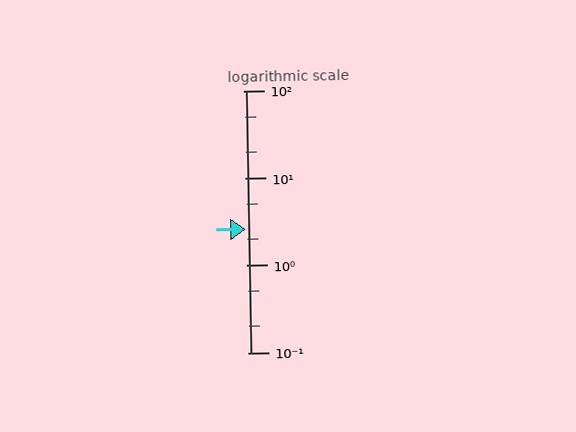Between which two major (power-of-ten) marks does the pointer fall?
The pointer is between 1 and 10.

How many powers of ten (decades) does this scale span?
The scale spans 3 decades, from 0.1 to 100.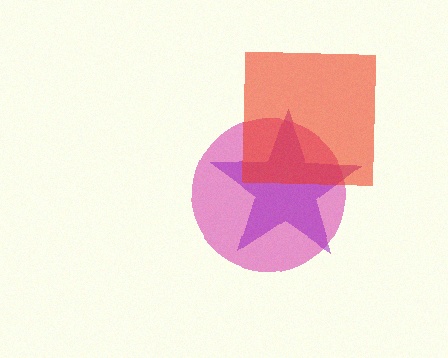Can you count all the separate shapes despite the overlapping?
Yes, there are 3 separate shapes.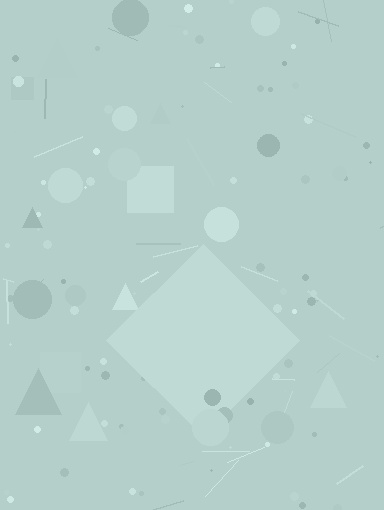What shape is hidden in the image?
A diamond is hidden in the image.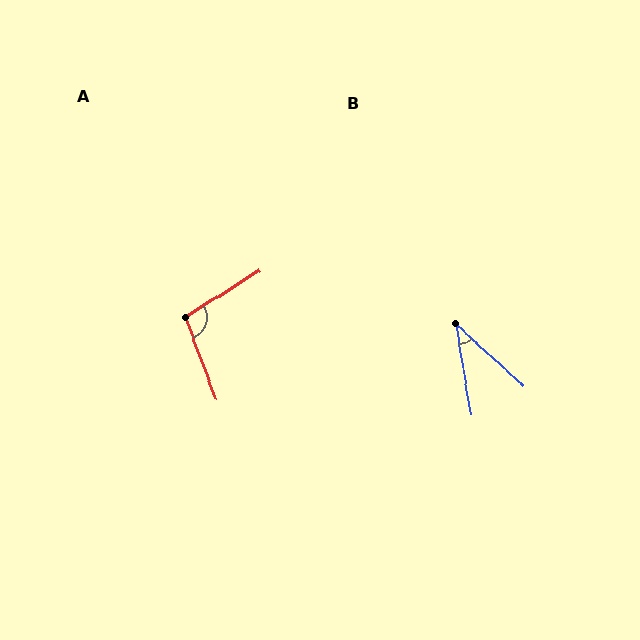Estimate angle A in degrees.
Approximately 101 degrees.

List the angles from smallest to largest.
B (38°), A (101°).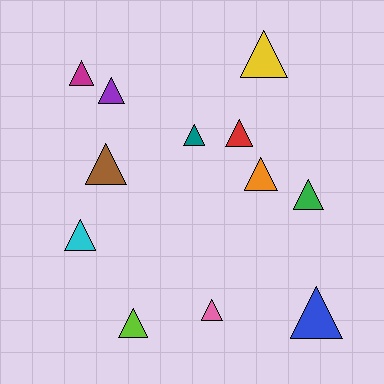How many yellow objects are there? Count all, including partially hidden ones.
There is 1 yellow object.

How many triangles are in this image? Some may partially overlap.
There are 12 triangles.